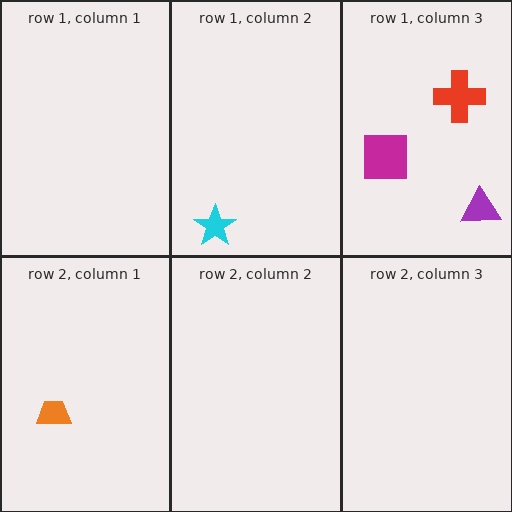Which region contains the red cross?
The row 1, column 3 region.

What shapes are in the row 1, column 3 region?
The red cross, the magenta square, the purple triangle.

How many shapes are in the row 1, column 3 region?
3.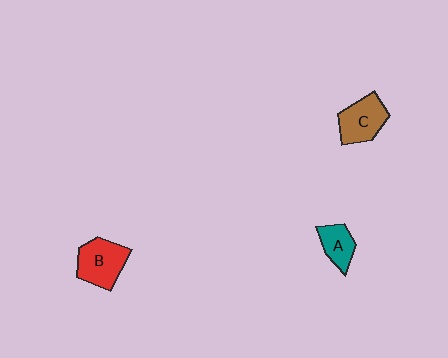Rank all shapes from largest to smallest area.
From largest to smallest: B (red), C (brown), A (teal).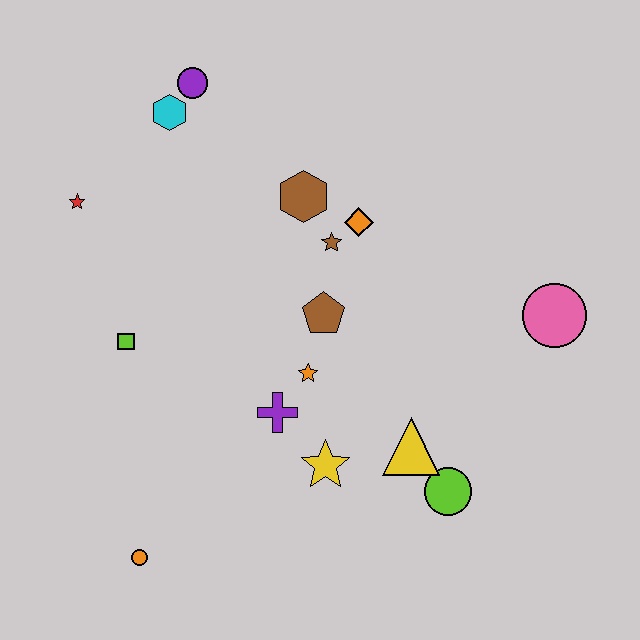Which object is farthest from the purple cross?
The purple circle is farthest from the purple cross.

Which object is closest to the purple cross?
The orange star is closest to the purple cross.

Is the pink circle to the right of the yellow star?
Yes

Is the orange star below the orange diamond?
Yes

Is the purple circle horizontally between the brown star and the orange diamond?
No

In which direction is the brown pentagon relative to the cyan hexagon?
The brown pentagon is below the cyan hexagon.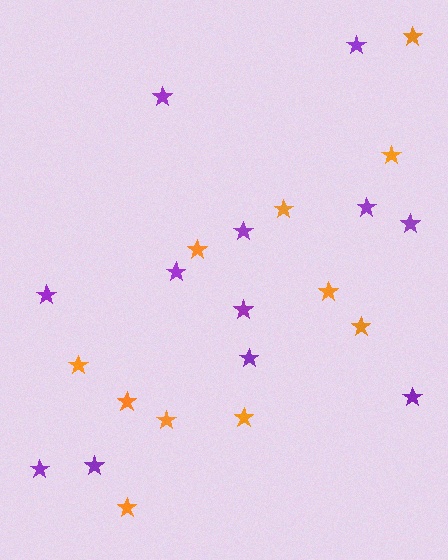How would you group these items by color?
There are 2 groups: one group of orange stars (11) and one group of purple stars (12).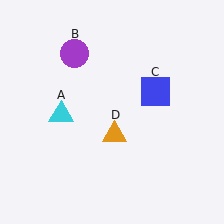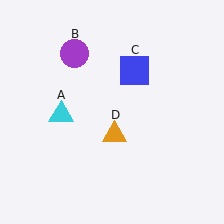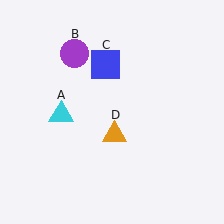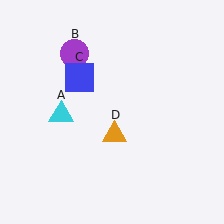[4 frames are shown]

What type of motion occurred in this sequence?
The blue square (object C) rotated counterclockwise around the center of the scene.